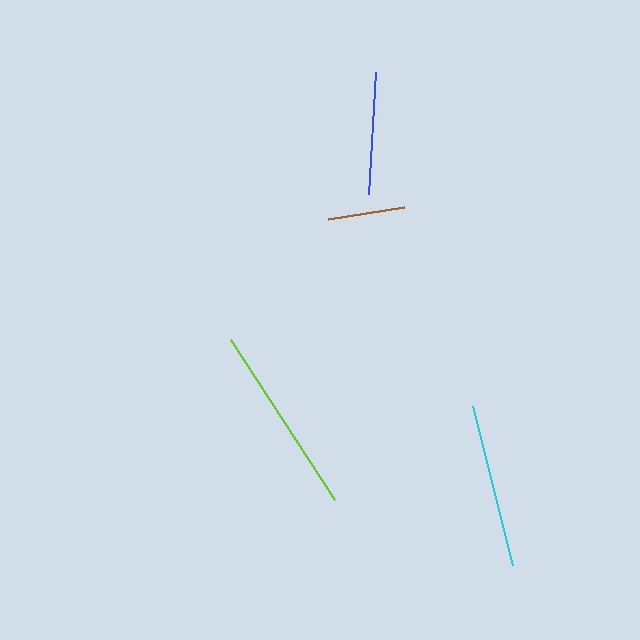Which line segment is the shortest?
The brown line is the shortest at approximately 78 pixels.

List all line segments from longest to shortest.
From longest to shortest: lime, cyan, blue, brown.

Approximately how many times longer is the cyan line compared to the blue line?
The cyan line is approximately 1.3 times the length of the blue line.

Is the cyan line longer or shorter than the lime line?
The lime line is longer than the cyan line.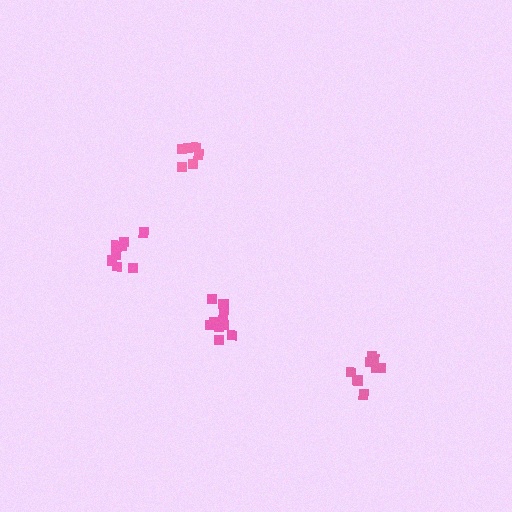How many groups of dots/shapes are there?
There are 4 groups.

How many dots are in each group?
Group 1: 10 dots, Group 2: 6 dots, Group 3: 8 dots, Group 4: 9 dots (33 total).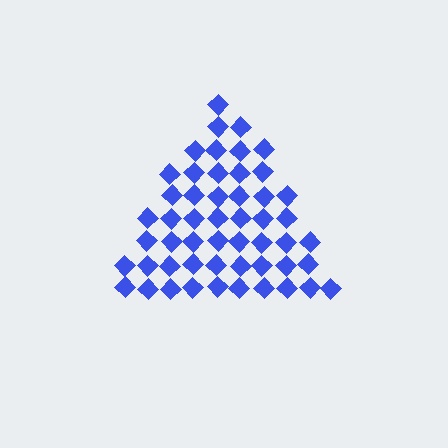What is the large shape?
The large shape is a triangle.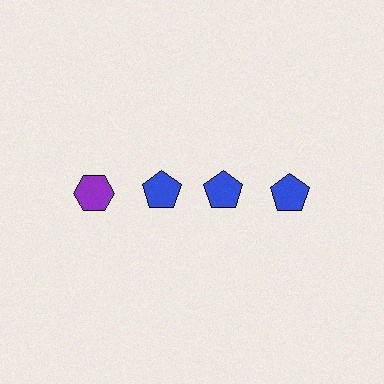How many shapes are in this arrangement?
There are 4 shapes arranged in a grid pattern.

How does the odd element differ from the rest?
It differs in both color (purple instead of blue) and shape (hexagon instead of pentagon).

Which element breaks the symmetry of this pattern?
The purple hexagon in the top row, leftmost column breaks the symmetry. All other shapes are blue pentagons.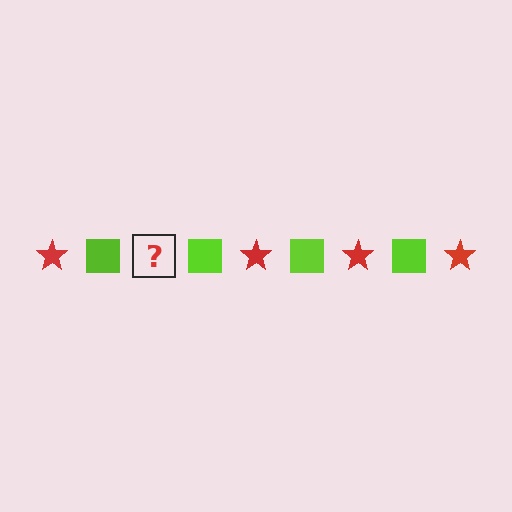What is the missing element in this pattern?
The missing element is a red star.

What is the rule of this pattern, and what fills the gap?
The rule is that the pattern alternates between red star and lime square. The gap should be filled with a red star.